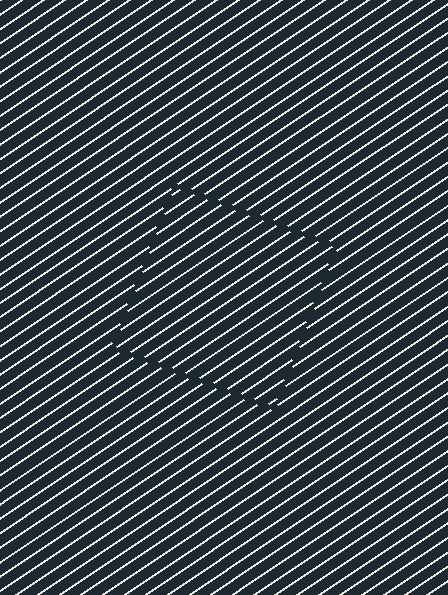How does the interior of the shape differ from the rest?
The interior of the shape contains the same grating, shifted by half a period — the contour is defined by the phase discontinuity where line-ends from the inner and outer gratings abut.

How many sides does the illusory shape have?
4 sides — the line-ends trace a square.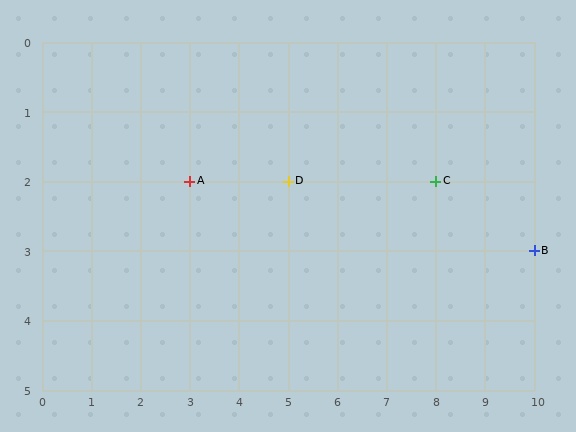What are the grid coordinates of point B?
Point B is at grid coordinates (10, 3).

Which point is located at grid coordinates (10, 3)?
Point B is at (10, 3).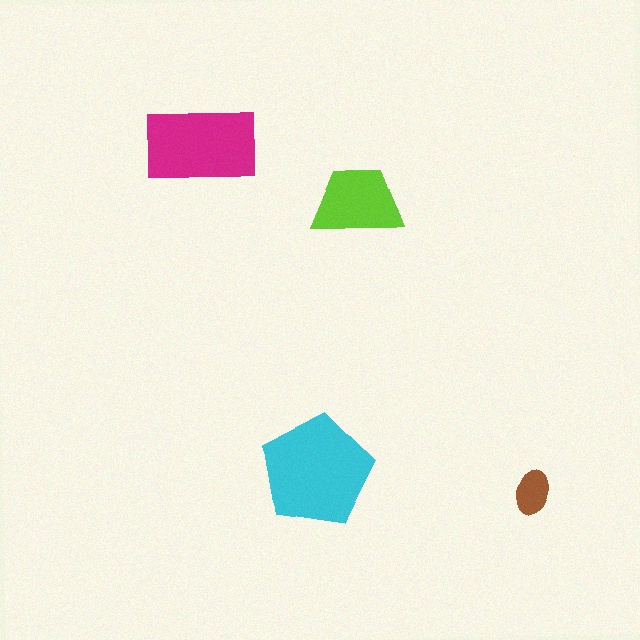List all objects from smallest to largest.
The brown ellipse, the lime trapezoid, the magenta rectangle, the cyan pentagon.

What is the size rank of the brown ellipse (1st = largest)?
4th.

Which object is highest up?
The magenta rectangle is topmost.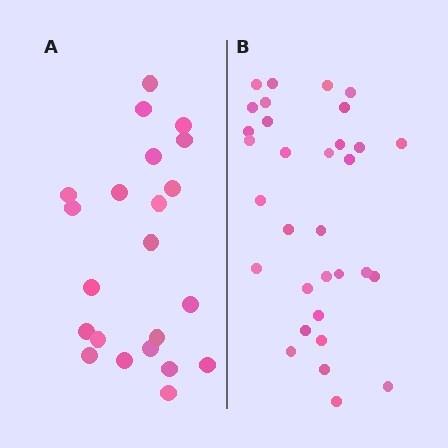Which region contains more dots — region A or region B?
Region B (the right region) has more dots.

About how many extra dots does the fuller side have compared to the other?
Region B has roughly 10 or so more dots than region A.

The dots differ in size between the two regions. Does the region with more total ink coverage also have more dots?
No. Region A has more total ink coverage because its dots are larger, but region B actually contains more individual dots. Total area can be misleading — the number of items is what matters here.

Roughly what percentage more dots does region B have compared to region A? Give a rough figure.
About 45% more.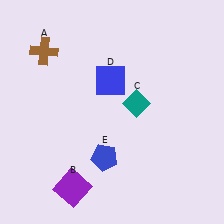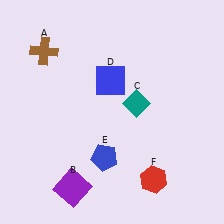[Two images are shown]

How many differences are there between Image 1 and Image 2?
There is 1 difference between the two images.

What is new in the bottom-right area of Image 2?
A red hexagon (F) was added in the bottom-right area of Image 2.